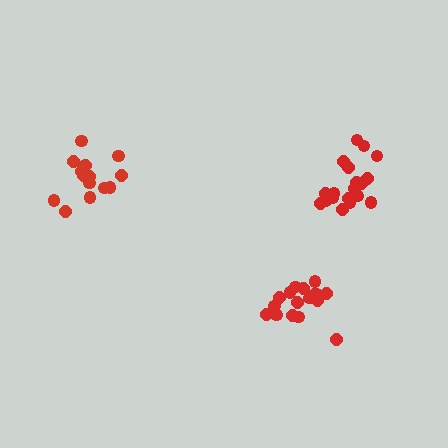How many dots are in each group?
Group 1: 20 dots, Group 2: 16 dots, Group 3: 17 dots (53 total).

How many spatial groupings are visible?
There are 3 spatial groupings.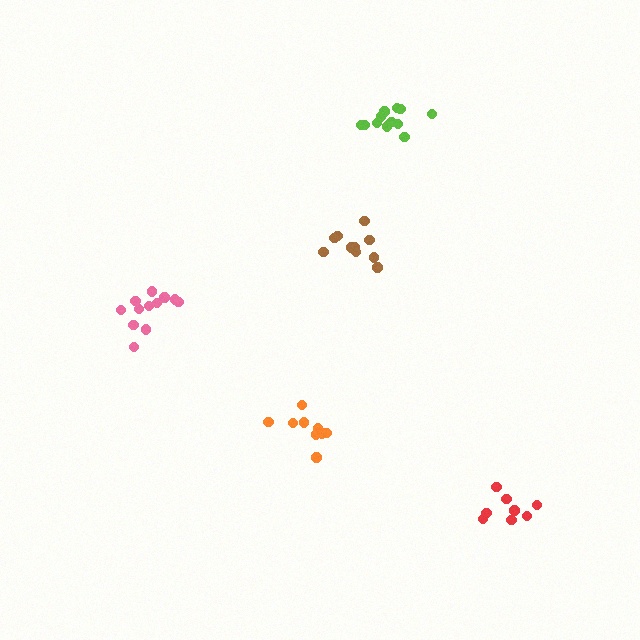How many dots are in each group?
Group 1: 10 dots, Group 2: 9 dots, Group 3: 12 dots, Group 4: 8 dots, Group 5: 12 dots (51 total).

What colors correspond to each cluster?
The clusters are colored: brown, orange, lime, red, pink.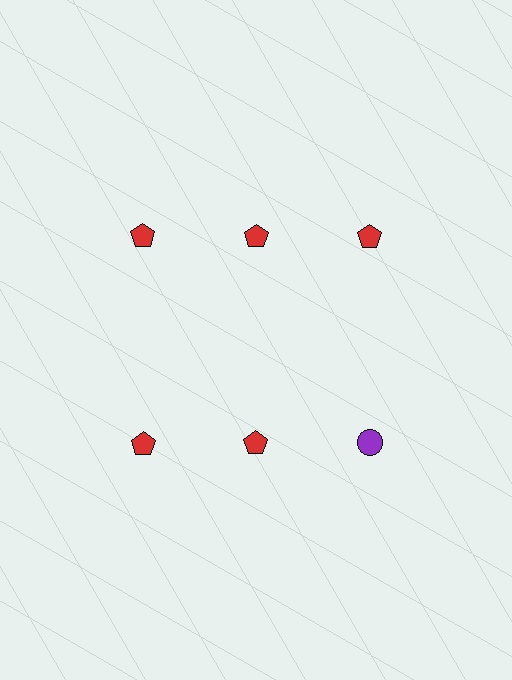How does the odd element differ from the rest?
It differs in both color (purple instead of red) and shape (circle instead of pentagon).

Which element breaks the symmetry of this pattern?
The purple circle in the second row, center column breaks the symmetry. All other shapes are red pentagons.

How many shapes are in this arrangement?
There are 6 shapes arranged in a grid pattern.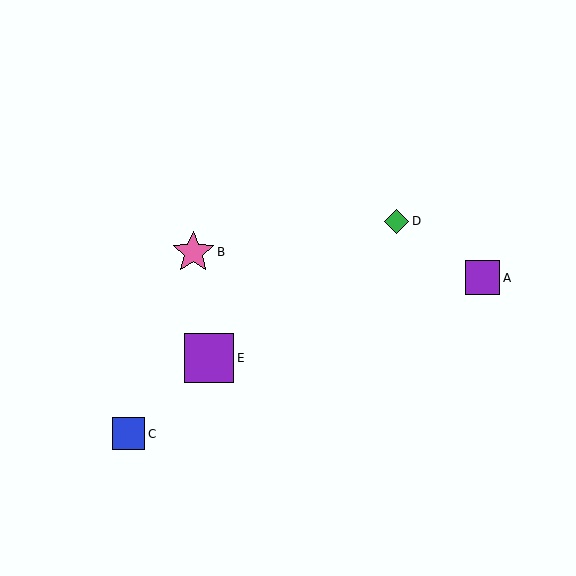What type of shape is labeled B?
Shape B is a pink star.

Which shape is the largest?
The purple square (labeled E) is the largest.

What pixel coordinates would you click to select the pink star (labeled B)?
Click at (193, 252) to select the pink star B.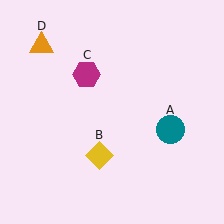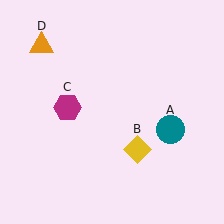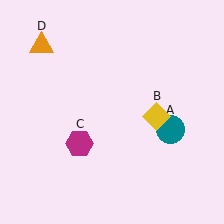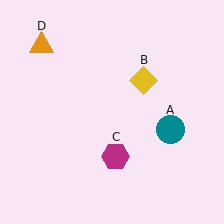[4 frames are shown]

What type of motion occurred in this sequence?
The yellow diamond (object B), magenta hexagon (object C) rotated counterclockwise around the center of the scene.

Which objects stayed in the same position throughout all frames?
Teal circle (object A) and orange triangle (object D) remained stationary.